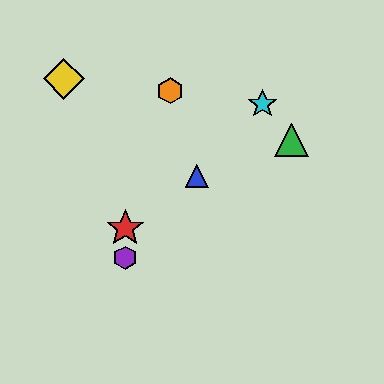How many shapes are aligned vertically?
2 shapes (the red star, the purple hexagon) are aligned vertically.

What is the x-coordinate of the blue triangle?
The blue triangle is at x≈197.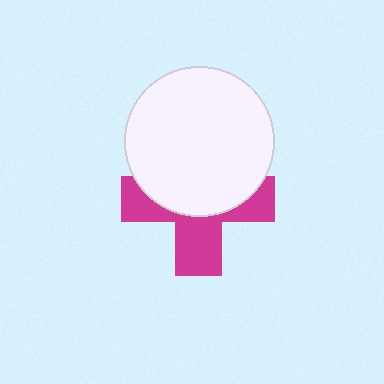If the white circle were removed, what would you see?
You would see the complete magenta cross.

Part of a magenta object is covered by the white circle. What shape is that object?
It is a cross.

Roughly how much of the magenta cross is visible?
About half of it is visible (roughly 46%).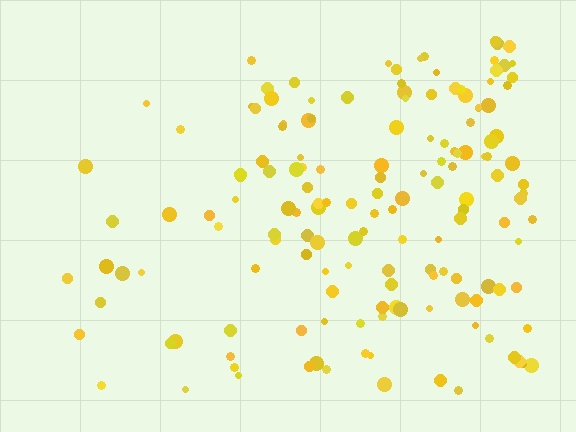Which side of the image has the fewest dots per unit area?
The left.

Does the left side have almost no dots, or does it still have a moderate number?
Still a moderate number, just noticeably fewer than the right.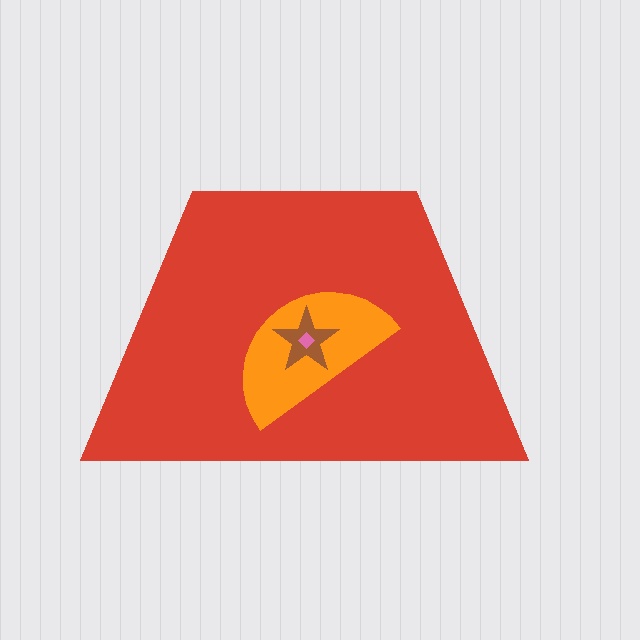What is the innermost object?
The pink diamond.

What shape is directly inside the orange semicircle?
The brown star.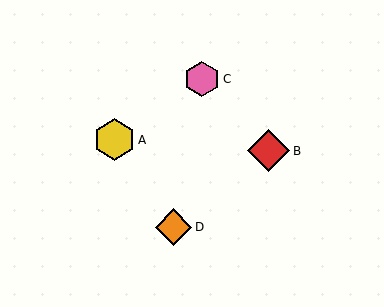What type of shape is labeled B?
Shape B is a red diamond.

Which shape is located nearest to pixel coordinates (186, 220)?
The orange diamond (labeled D) at (174, 227) is nearest to that location.